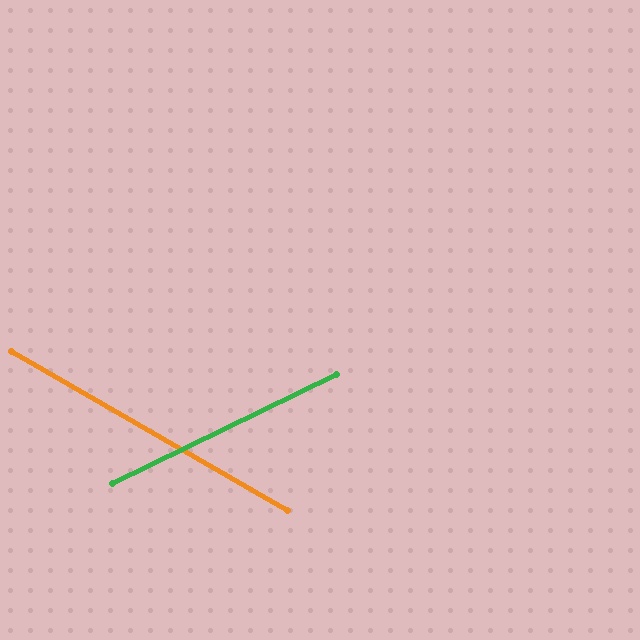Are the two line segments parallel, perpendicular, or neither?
Neither parallel nor perpendicular — they differ by about 56°.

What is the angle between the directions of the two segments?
Approximately 56 degrees.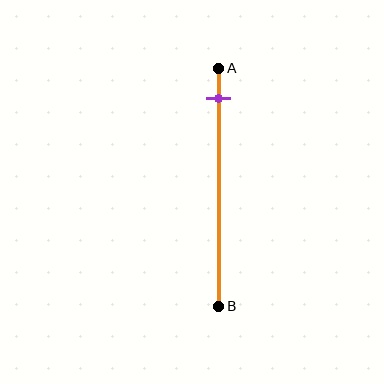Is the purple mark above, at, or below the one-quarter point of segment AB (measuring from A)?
The purple mark is above the one-quarter point of segment AB.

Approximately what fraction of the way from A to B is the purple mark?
The purple mark is approximately 10% of the way from A to B.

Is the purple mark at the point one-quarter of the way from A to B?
No, the mark is at about 10% from A, not at the 25% one-quarter point.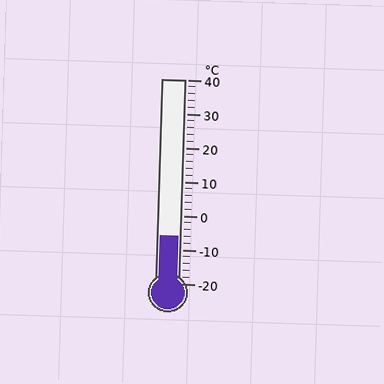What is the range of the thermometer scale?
The thermometer scale ranges from -20°C to 40°C.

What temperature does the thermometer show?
The thermometer shows approximately -6°C.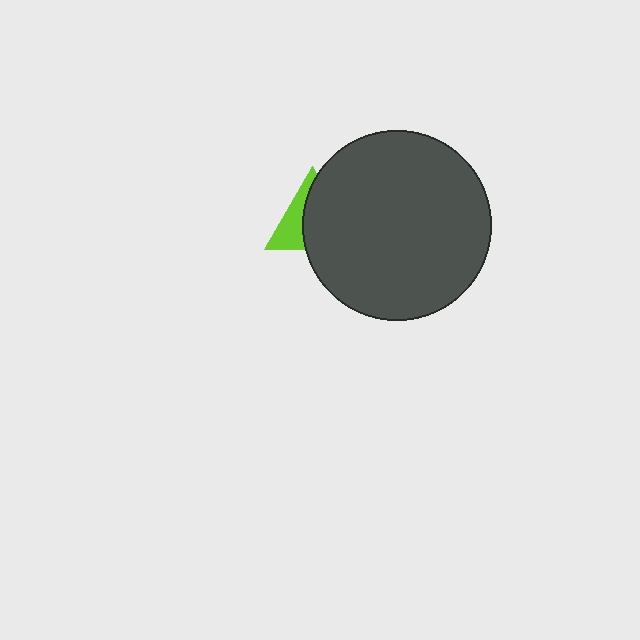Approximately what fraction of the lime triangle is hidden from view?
Roughly 62% of the lime triangle is hidden behind the dark gray circle.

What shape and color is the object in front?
The object in front is a dark gray circle.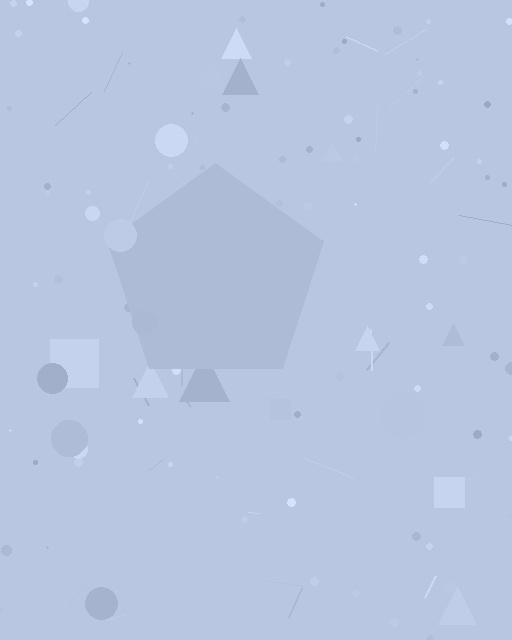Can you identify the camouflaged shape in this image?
The camouflaged shape is a pentagon.